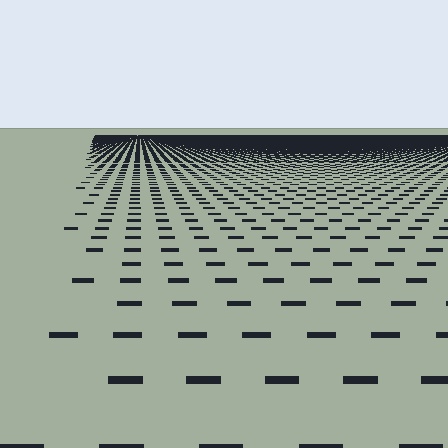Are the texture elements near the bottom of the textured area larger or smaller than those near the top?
Larger. Near the bottom, elements are closer to the viewer and appear at a bigger on-screen size.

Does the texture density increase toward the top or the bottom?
Density increases toward the top.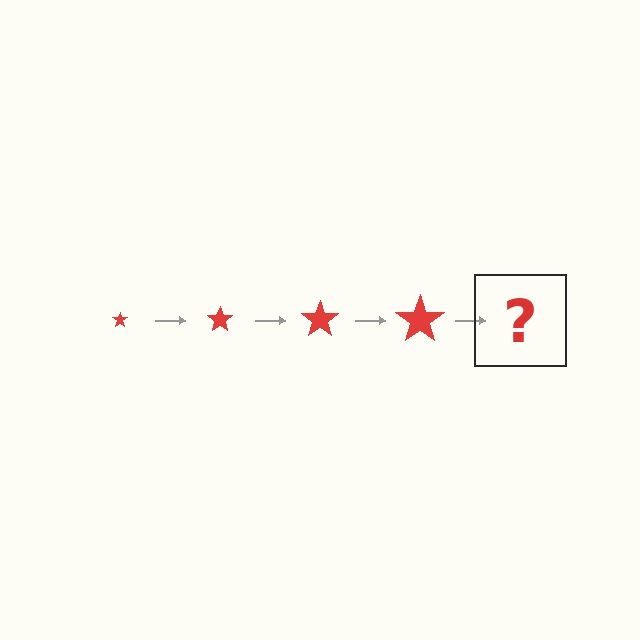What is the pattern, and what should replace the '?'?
The pattern is that the star gets progressively larger each step. The '?' should be a red star, larger than the previous one.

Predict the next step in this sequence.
The next step is a red star, larger than the previous one.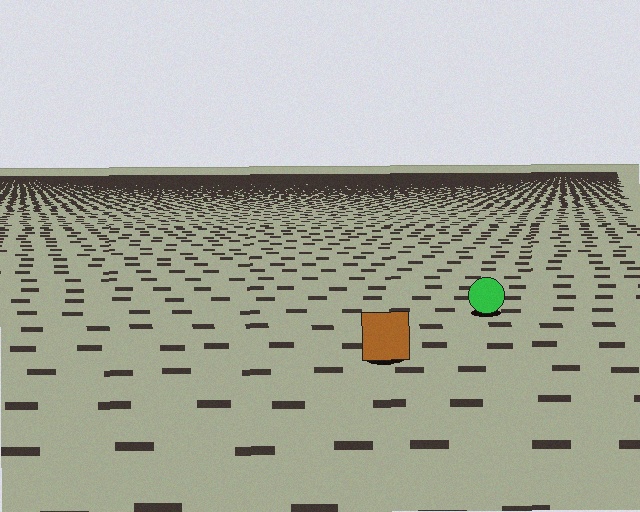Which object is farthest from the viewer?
The green circle is farthest from the viewer. It appears smaller and the ground texture around it is denser.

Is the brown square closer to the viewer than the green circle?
Yes. The brown square is closer — you can tell from the texture gradient: the ground texture is coarser near it.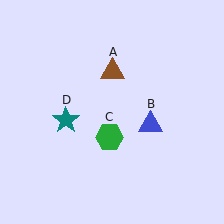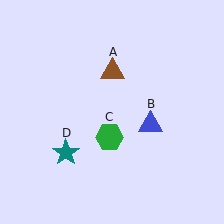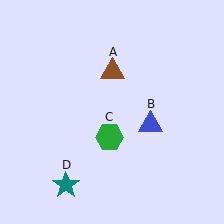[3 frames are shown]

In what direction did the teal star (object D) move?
The teal star (object D) moved down.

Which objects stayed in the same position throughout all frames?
Brown triangle (object A) and blue triangle (object B) and green hexagon (object C) remained stationary.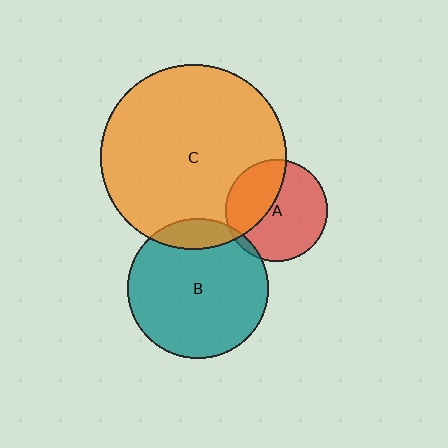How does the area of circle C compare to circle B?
Approximately 1.7 times.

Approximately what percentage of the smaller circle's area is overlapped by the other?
Approximately 15%.